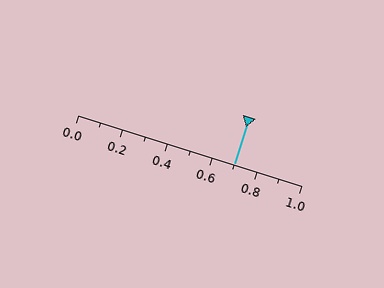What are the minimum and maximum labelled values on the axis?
The axis runs from 0.0 to 1.0.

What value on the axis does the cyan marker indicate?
The marker indicates approximately 0.7.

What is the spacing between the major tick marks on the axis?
The major ticks are spaced 0.2 apart.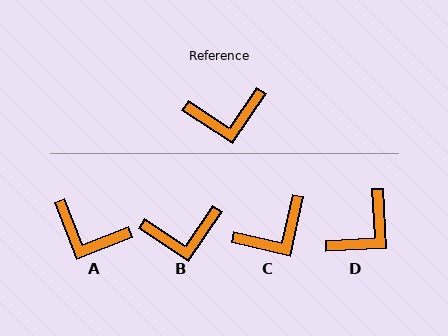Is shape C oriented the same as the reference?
No, it is off by about 21 degrees.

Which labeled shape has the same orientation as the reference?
B.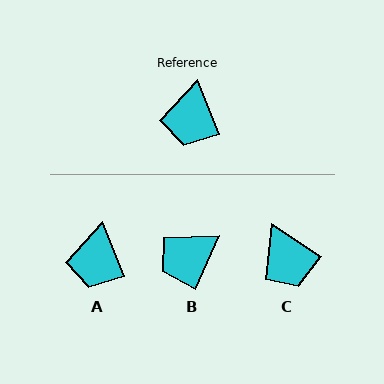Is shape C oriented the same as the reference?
No, it is off by about 35 degrees.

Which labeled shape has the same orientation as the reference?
A.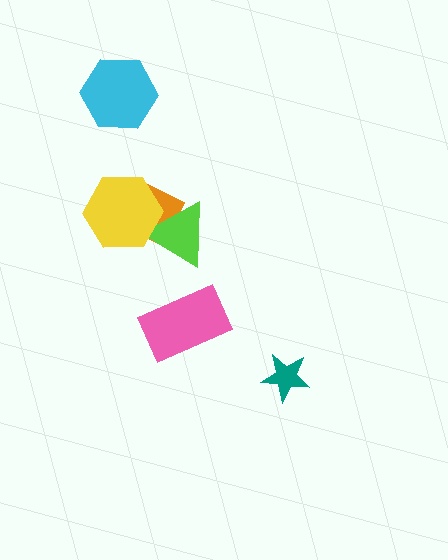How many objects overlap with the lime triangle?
2 objects overlap with the lime triangle.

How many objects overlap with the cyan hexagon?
0 objects overlap with the cyan hexagon.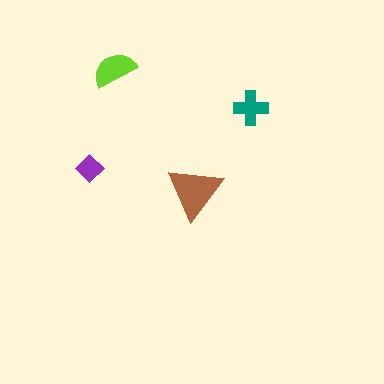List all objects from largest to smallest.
The brown triangle, the lime semicircle, the teal cross, the purple diamond.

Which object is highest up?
The lime semicircle is topmost.